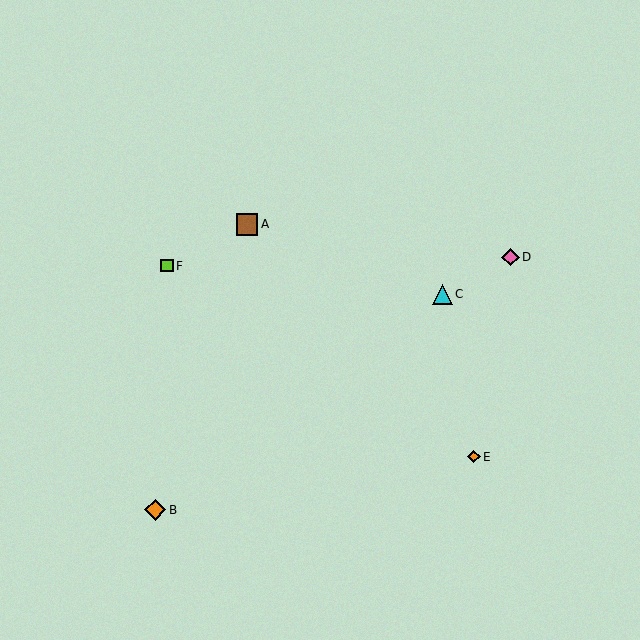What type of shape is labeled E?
Shape E is an orange diamond.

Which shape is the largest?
The brown square (labeled A) is the largest.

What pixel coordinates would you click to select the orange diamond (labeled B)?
Click at (155, 510) to select the orange diamond B.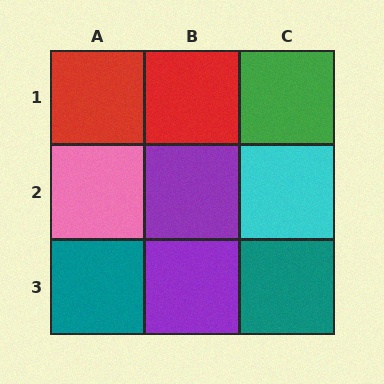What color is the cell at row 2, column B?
Purple.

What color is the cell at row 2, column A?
Pink.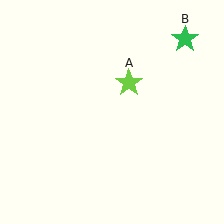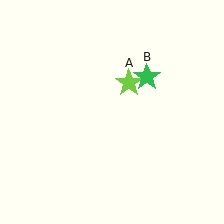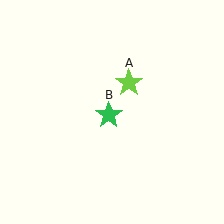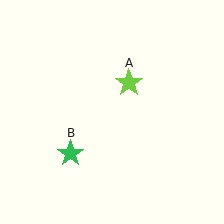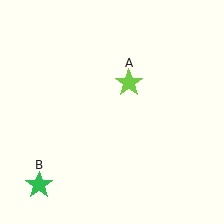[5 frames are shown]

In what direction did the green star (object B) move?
The green star (object B) moved down and to the left.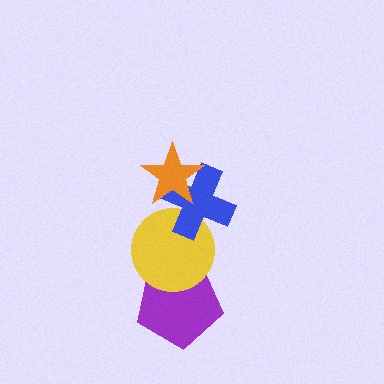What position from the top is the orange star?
The orange star is 1st from the top.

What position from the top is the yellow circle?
The yellow circle is 3rd from the top.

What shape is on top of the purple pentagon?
The yellow circle is on top of the purple pentagon.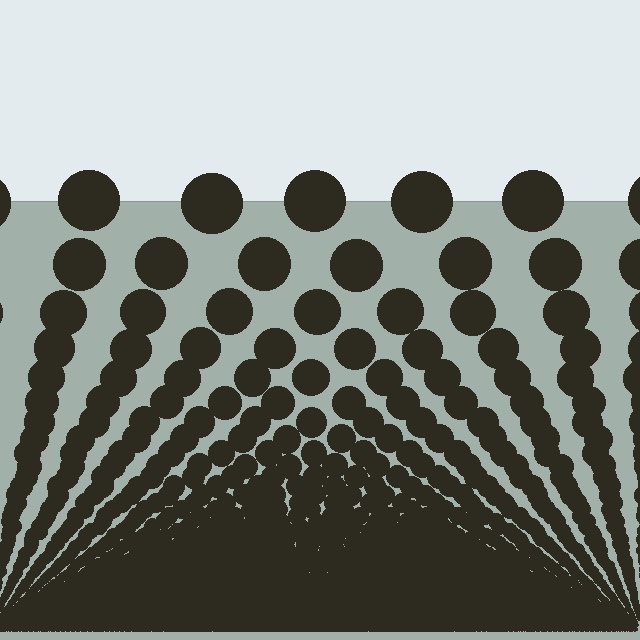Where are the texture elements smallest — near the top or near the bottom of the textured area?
Near the bottom.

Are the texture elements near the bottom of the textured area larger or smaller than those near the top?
Smaller. The gradient is inverted — elements near the bottom are smaller and denser.